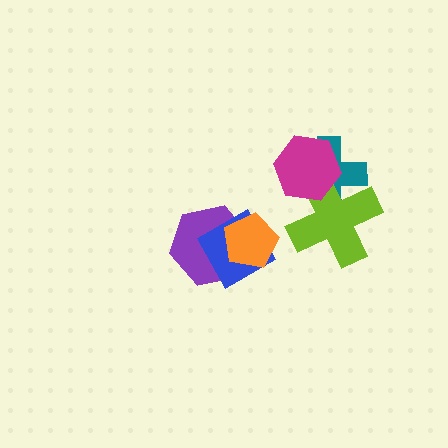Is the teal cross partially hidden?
Yes, it is partially covered by another shape.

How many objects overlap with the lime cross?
2 objects overlap with the lime cross.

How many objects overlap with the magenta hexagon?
2 objects overlap with the magenta hexagon.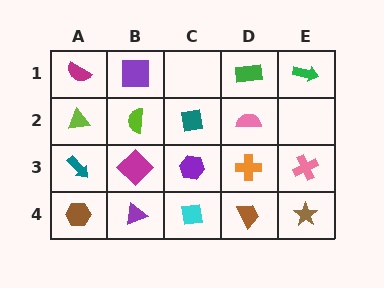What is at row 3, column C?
A purple hexagon.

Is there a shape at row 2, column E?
No, that cell is empty.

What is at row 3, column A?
A teal arrow.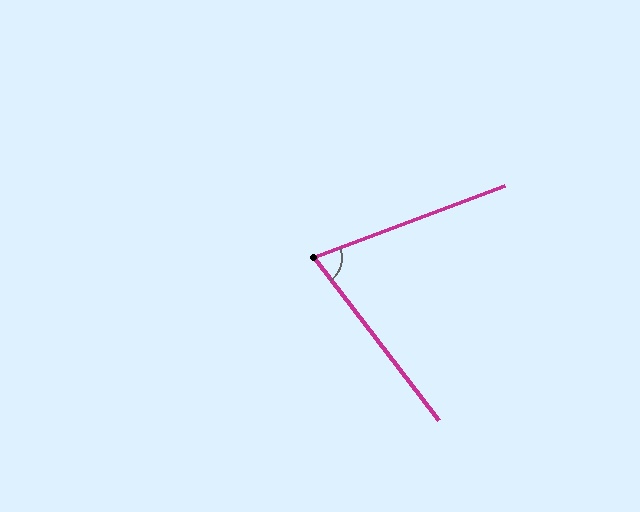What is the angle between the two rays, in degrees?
Approximately 73 degrees.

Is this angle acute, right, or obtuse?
It is acute.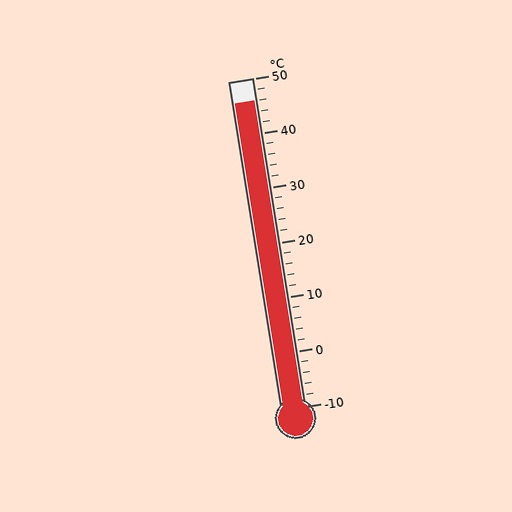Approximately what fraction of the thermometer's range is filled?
The thermometer is filled to approximately 95% of its range.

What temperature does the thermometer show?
The thermometer shows approximately 46°C.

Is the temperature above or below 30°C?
The temperature is above 30°C.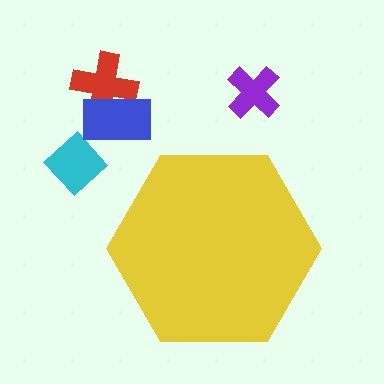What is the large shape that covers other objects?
A yellow hexagon.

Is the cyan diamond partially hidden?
No, the cyan diamond is fully visible.